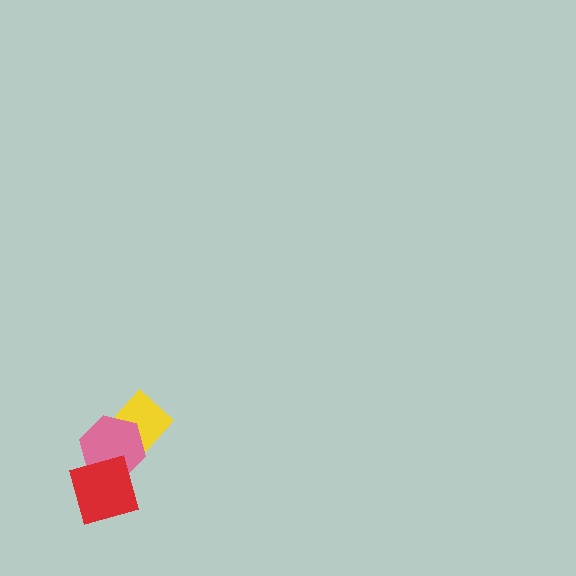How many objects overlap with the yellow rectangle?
2 objects overlap with the yellow rectangle.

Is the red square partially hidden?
No, no other shape covers it.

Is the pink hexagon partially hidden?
Yes, it is partially covered by another shape.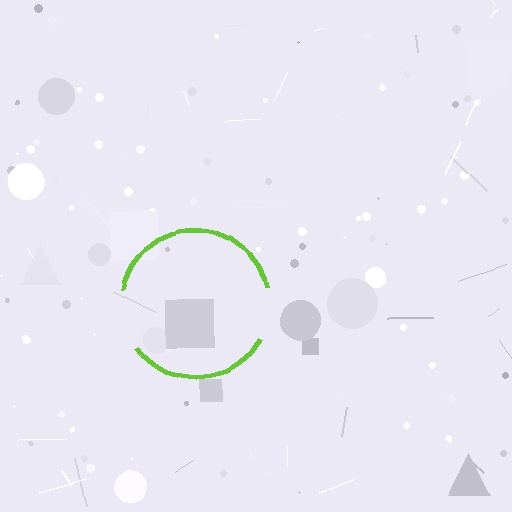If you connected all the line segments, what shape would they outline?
They would outline a circle.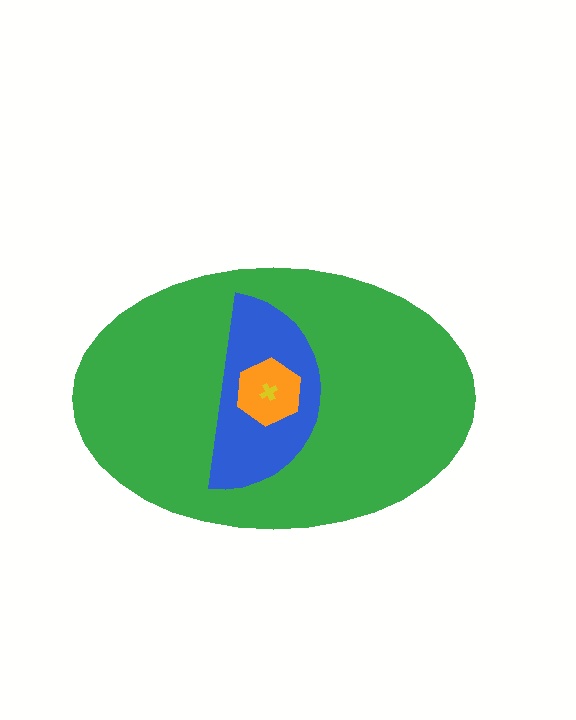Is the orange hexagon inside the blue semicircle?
Yes.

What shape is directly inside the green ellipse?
The blue semicircle.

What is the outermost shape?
The green ellipse.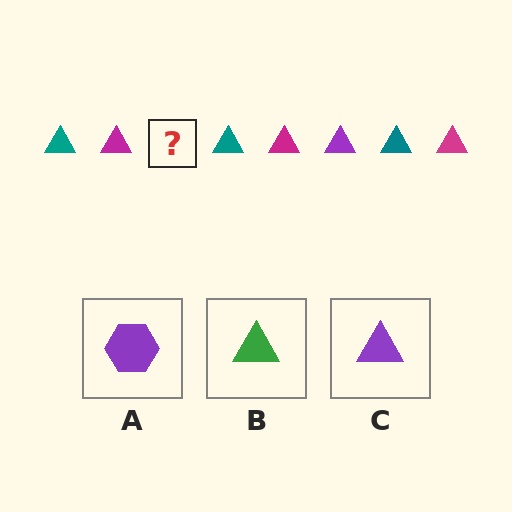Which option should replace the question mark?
Option C.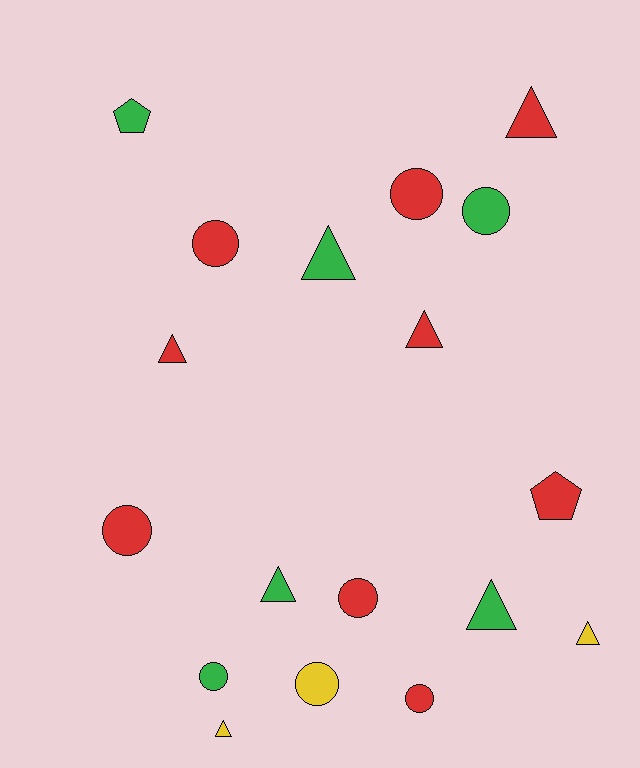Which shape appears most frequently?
Circle, with 8 objects.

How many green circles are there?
There are 2 green circles.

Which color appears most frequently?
Red, with 9 objects.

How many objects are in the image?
There are 18 objects.